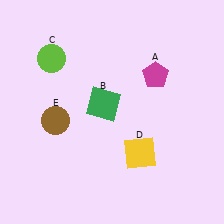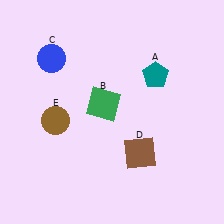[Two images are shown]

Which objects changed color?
A changed from magenta to teal. C changed from lime to blue. D changed from yellow to brown.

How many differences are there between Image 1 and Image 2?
There are 3 differences between the two images.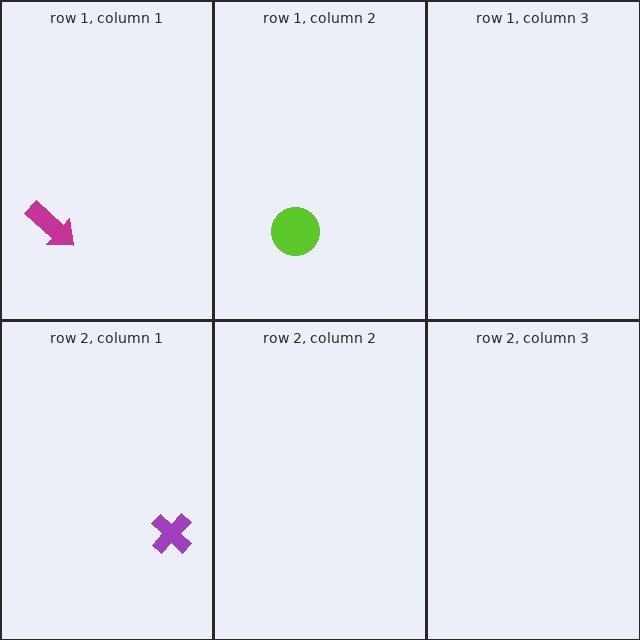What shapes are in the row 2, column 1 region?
The purple cross.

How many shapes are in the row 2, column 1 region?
1.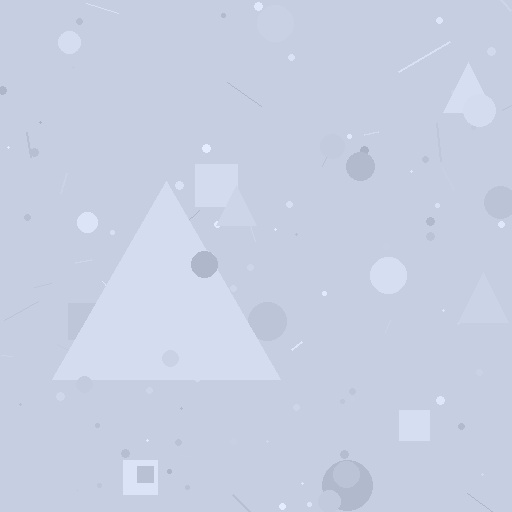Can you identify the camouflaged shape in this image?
The camouflaged shape is a triangle.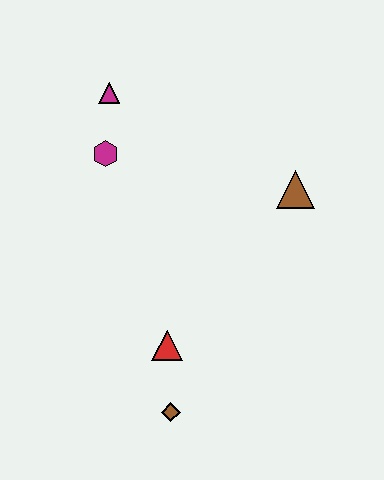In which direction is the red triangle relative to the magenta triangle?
The red triangle is below the magenta triangle.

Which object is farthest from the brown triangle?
The brown diamond is farthest from the brown triangle.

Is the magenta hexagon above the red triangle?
Yes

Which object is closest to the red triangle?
The brown diamond is closest to the red triangle.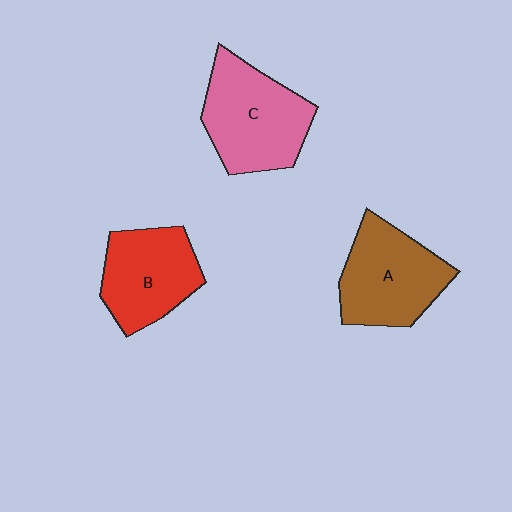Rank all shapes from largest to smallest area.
From largest to smallest: C (pink), A (brown), B (red).